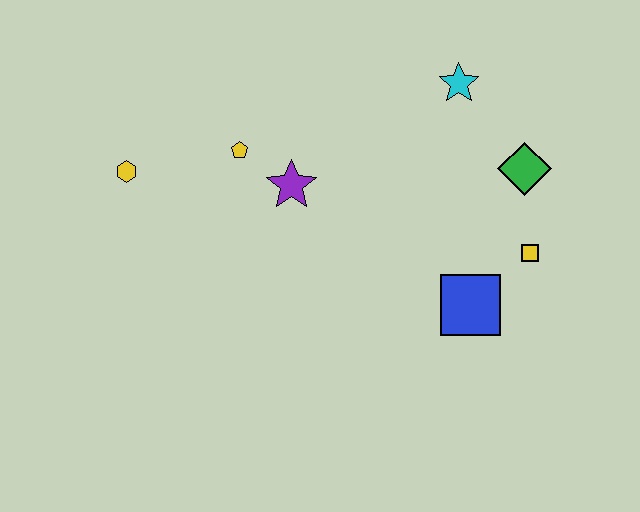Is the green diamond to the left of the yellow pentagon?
No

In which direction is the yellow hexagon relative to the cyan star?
The yellow hexagon is to the left of the cyan star.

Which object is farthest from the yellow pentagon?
The yellow square is farthest from the yellow pentagon.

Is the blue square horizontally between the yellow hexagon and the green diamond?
Yes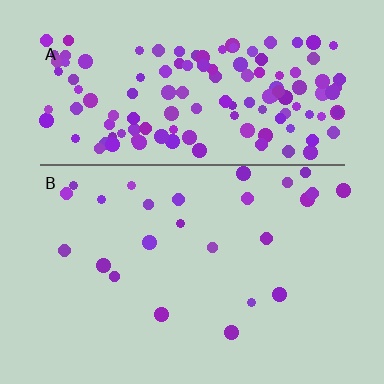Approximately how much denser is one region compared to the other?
Approximately 5.8× — region A over region B.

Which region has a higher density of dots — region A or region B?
A (the top).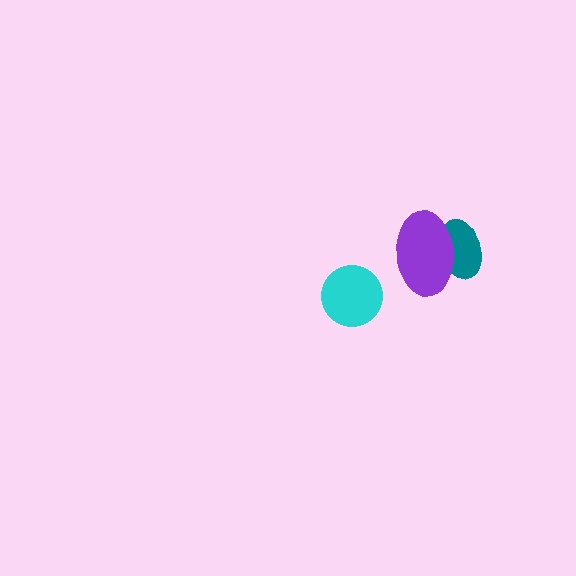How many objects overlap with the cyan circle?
0 objects overlap with the cyan circle.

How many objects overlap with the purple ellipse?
1 object overlaps with the purple ellipse.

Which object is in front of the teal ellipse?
The purple ellipse is in front of the teal ellipse.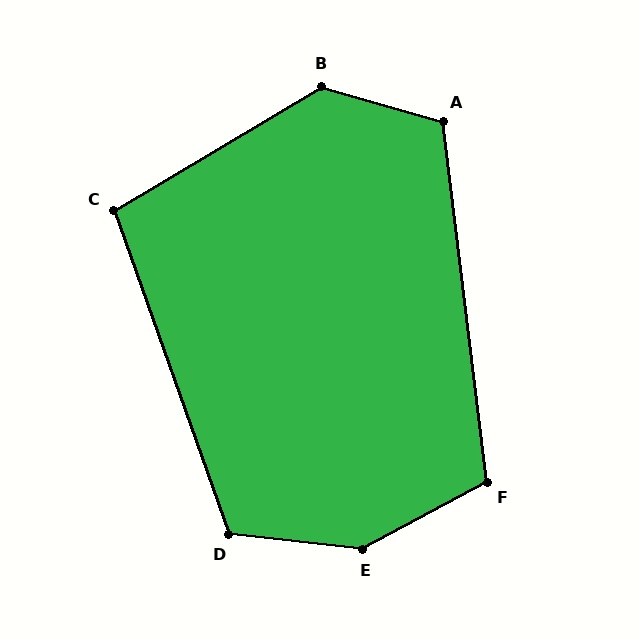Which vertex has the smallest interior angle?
C, at approximately 101 degrees.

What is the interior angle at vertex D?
Approximately 116 degrees (obtuse).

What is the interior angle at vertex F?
Approximately 111 degrees (obtuse).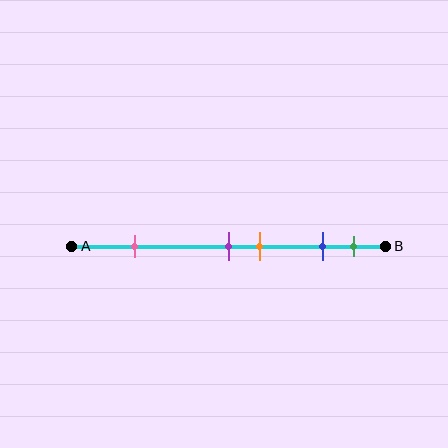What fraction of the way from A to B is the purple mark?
The purple mark is approximately 50% (0.5) of the way from A to B.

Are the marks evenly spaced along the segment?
No, the marks are not evenly spaced.